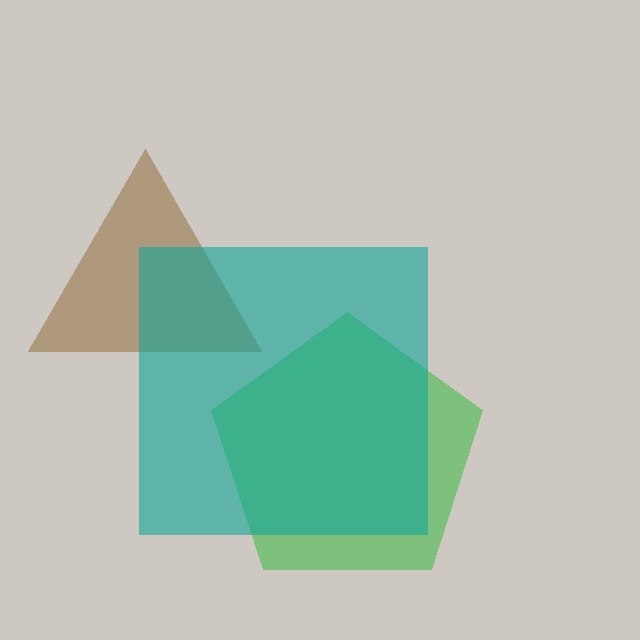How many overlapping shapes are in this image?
There are 3 overlapping shapes in the image.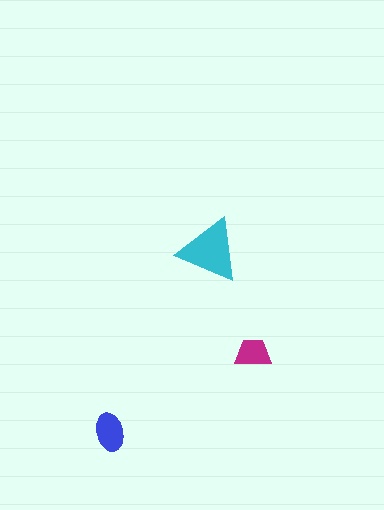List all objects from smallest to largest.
The magenta trapezoid, the blue ellipse, the cyan triangle.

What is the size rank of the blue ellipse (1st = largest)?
2nd.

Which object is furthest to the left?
The blue ellipse is leftmost.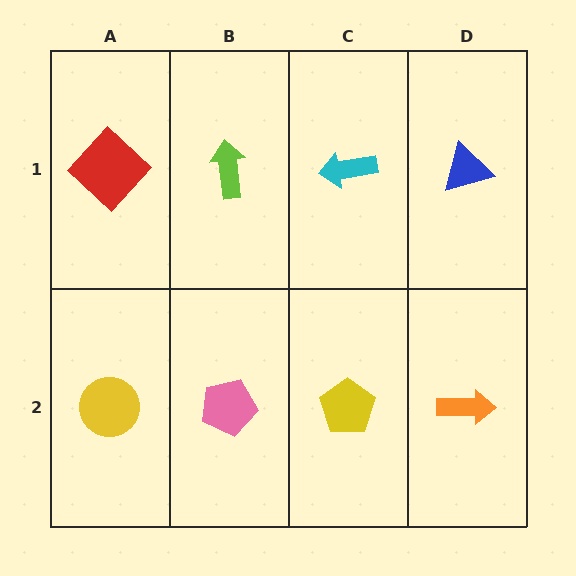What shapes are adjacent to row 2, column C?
A cyan arrow (row 1, column C), a pink pentagon (row 2, column B), an orange arrow (row 2, column D).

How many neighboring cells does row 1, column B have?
3.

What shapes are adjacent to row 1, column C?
A yellow pentagon (row 2, column C), a lime arrow (row 1, column B), a blue triangle (row 1, column D).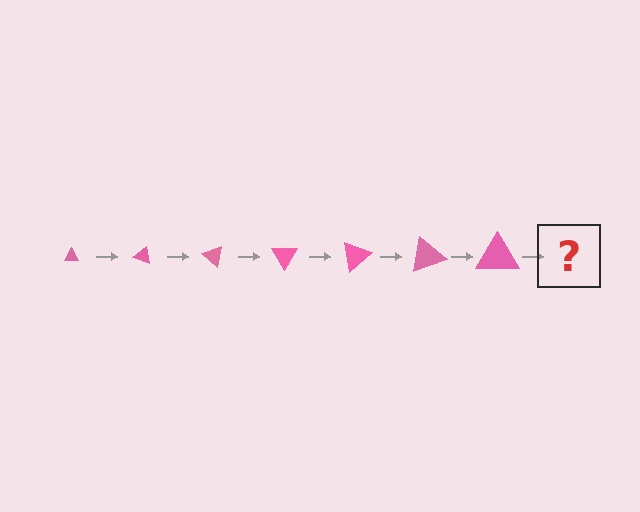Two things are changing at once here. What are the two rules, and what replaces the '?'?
The two rules are that the triangle grows larger each step and it rotates 20 degrees each step. The '?' should be a triangle, larger than the previous one and rotated 140 degrees from the start.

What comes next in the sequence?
The next element should be a triangle, larger than the previous one and rotated 140 degrees from the start.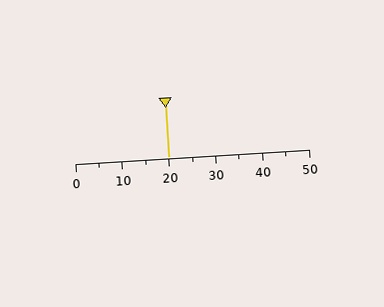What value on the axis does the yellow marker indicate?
The marker indicates approximately 20.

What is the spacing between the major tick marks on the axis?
The major ticks are spaced 10 apart.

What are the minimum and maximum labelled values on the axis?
The axis runs from 0 to 50.